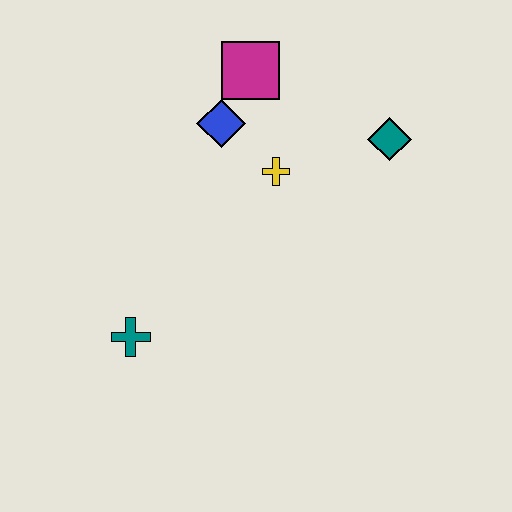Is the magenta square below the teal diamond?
No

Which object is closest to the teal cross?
The yellow cross is closest to the teal cross.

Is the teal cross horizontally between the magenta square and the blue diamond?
No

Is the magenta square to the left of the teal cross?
No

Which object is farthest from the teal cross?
The teal diamond is farthest from the teal cross.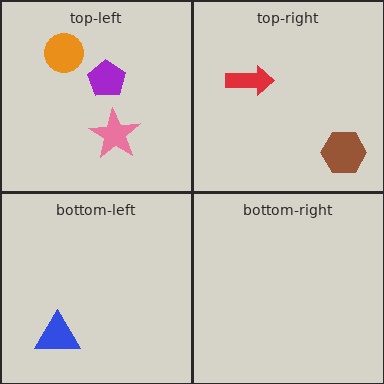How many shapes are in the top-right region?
2.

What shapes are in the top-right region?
The brown hexagon, the red arrow.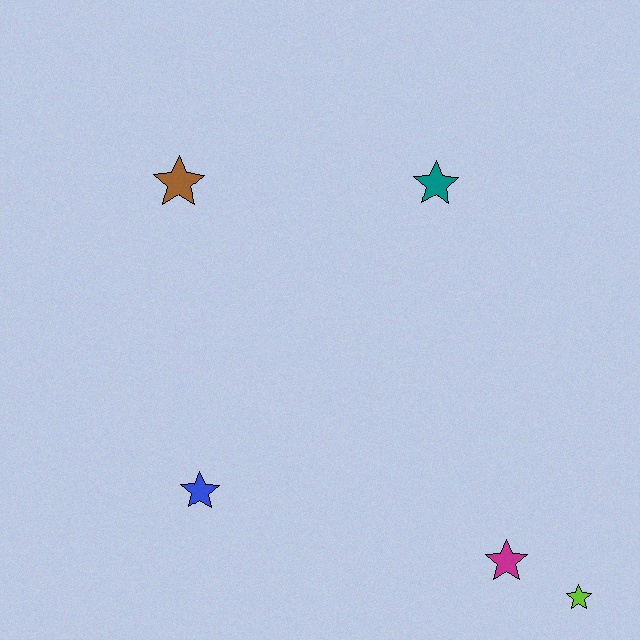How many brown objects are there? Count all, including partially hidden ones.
There is 1 brown object.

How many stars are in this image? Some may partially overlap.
There are 5 stars.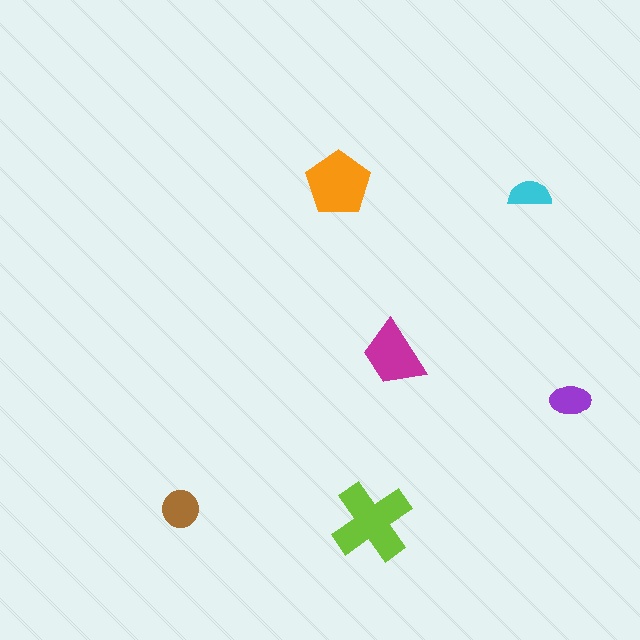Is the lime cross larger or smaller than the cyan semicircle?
Larger.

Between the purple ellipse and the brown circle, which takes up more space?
The brown circle.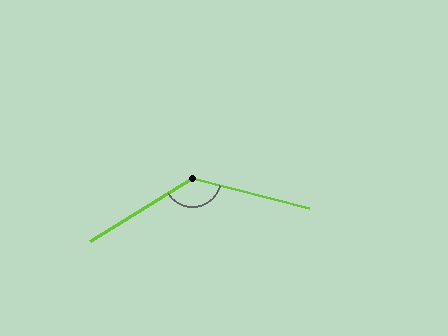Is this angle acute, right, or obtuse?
It is obtuse.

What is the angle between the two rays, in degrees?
Approximately 134 degrees.